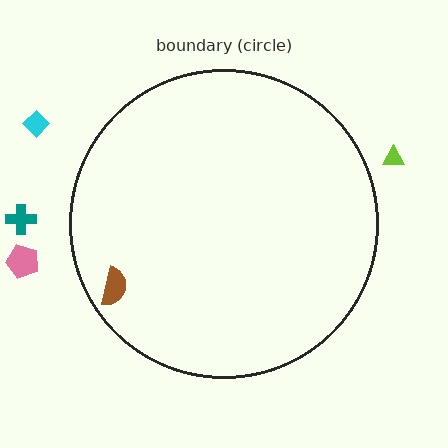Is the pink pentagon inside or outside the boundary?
Outside.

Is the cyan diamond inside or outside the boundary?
Outside.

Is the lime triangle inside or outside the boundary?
Outside.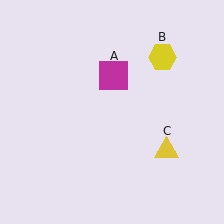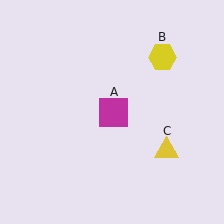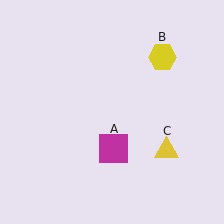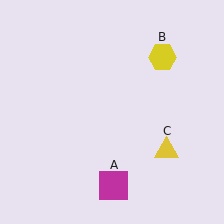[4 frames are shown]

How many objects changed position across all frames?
1 object changed position: magenta square (object A).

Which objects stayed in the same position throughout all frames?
Yellow hexagon (object B) and yellow triangle (object C) remained stationary.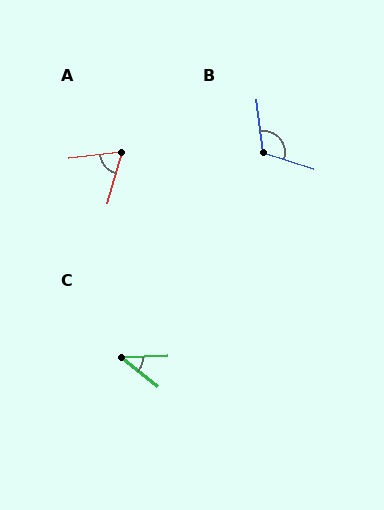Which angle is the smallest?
C, at approximately 41 degrees.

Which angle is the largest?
B, at approximately 114 degrees.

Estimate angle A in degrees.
Approximately 68 degrees.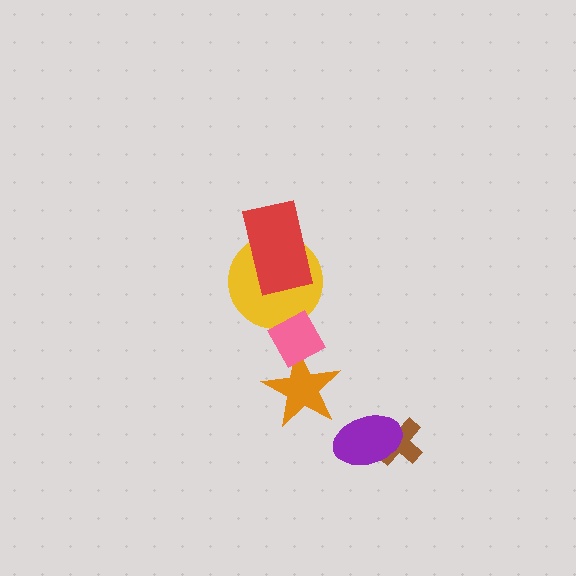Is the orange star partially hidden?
Yes, it is partially covered by another shape.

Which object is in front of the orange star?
The pink diamond is in front of the orange star.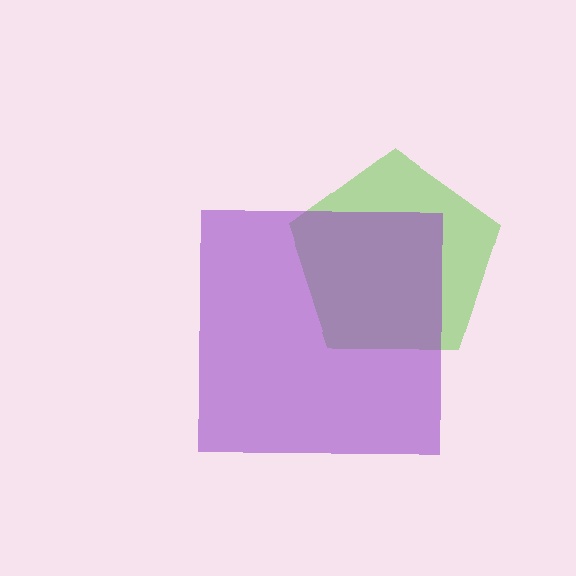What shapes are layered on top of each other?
The layered shapes are: a lime pentagon, a purple square.